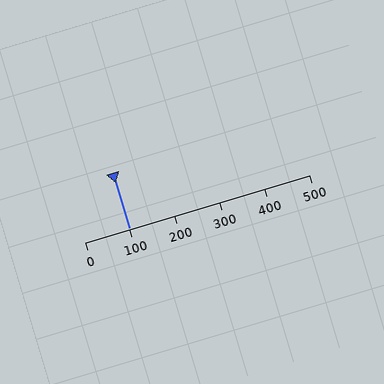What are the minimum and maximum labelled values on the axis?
The axis runs from 0 to 500.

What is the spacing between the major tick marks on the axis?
The major ticks are spaced 100 apart.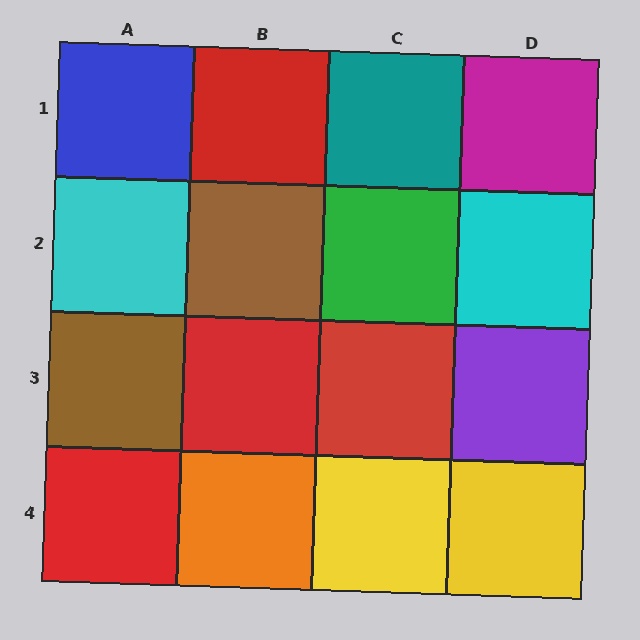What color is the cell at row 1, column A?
Blue.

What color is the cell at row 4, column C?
Yellow.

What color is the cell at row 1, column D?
Magenta.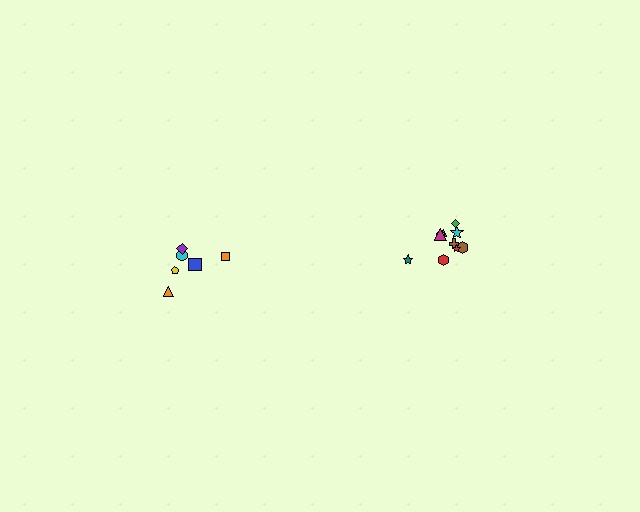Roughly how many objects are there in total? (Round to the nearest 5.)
Roughly 15 objects in total.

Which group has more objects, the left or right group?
The right group.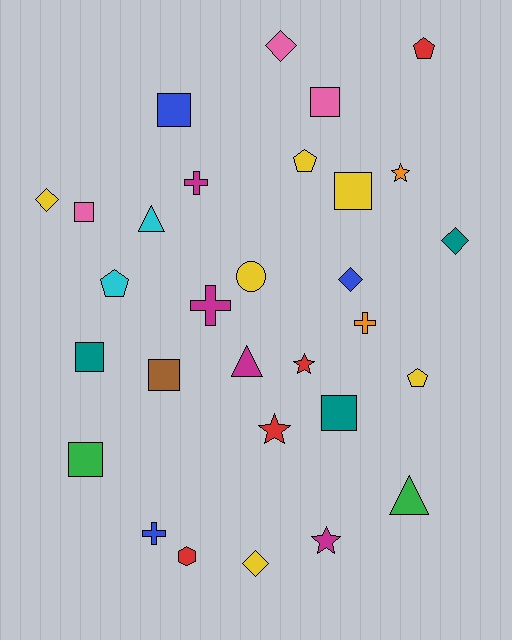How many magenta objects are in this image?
There are 4 magenta objects.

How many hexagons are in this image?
There is 1 hexagon.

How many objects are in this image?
There are 30 objects.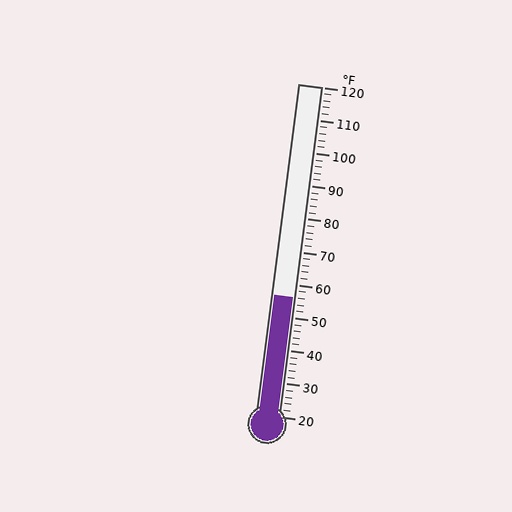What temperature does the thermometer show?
The thermometer shows approximately 56°F.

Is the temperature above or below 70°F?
The temperature is below 70°F.